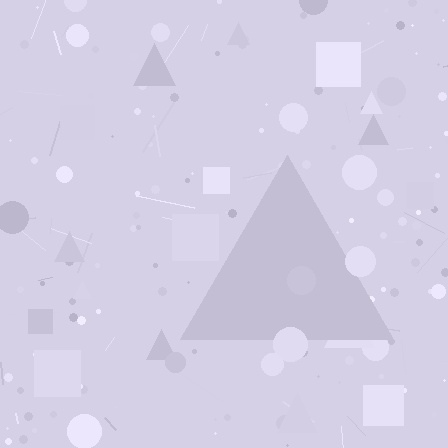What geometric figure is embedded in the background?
A triangle is embedded in the background.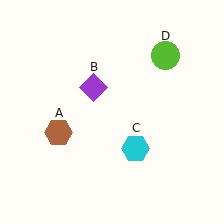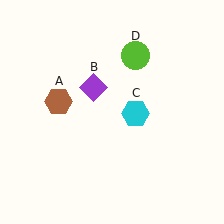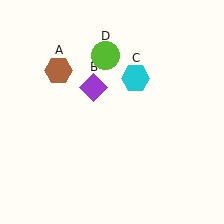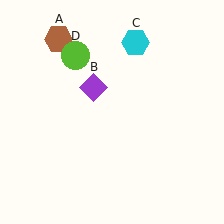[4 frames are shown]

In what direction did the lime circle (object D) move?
The lime circle (object D) moved left.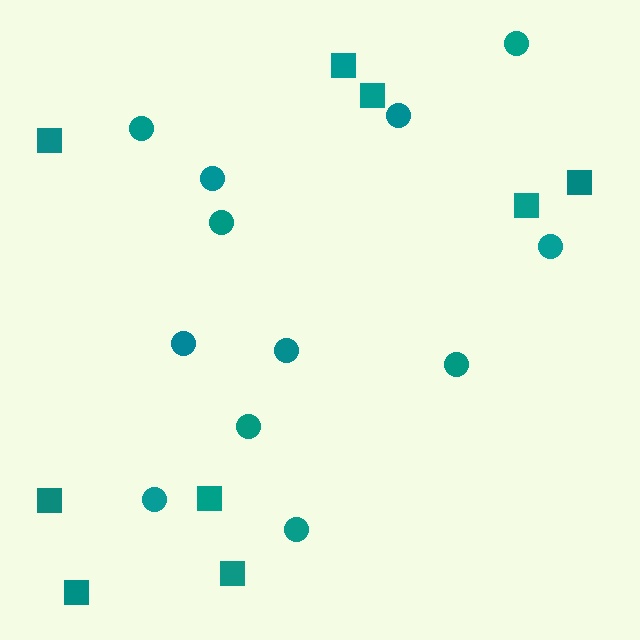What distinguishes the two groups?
There are 2 groups: one group of circles (12) and one group of squares (9).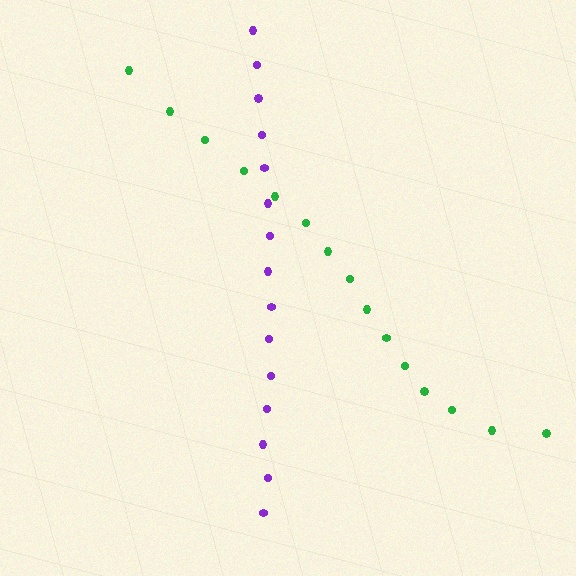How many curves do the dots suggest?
There are 2 distinct paths.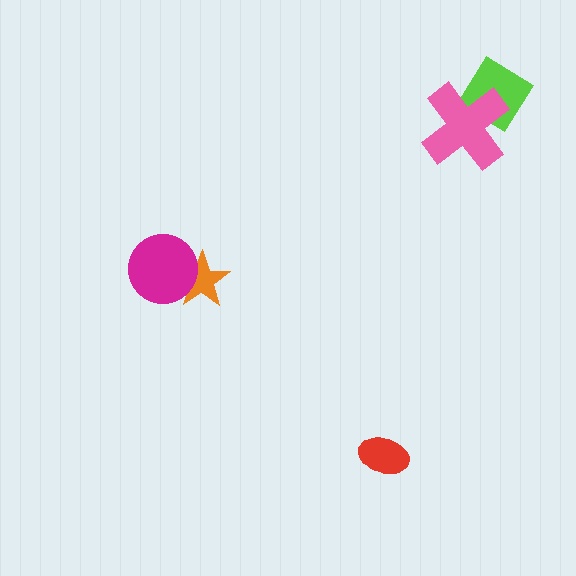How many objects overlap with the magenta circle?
1 object overlaps with the magenta circle.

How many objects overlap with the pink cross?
1 object overlaps with the pink cross.